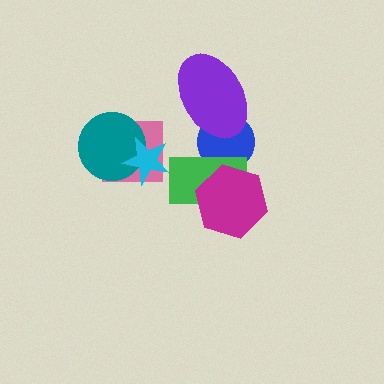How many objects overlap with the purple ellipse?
1 object overlaps with the purple ellipse.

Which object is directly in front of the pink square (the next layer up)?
The teal circle is directly in front of the pink square.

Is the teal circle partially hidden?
Yes, it is partially covered by another shape.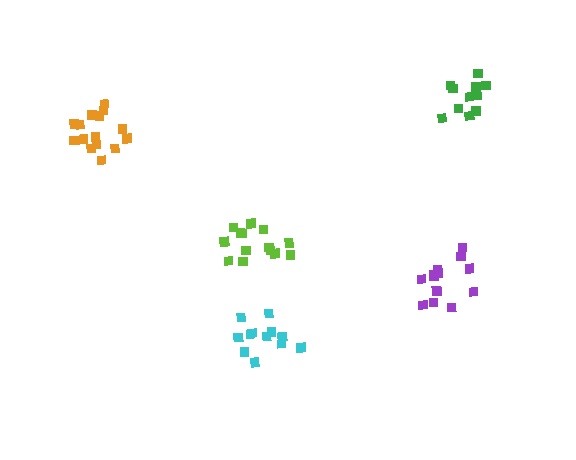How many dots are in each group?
Group 1: 13 dots, Group 2: 11 dots, Group 3: 12 dots, Group 4: 15 dots, Group 5: 14 dots (65 total).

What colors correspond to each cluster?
The clusters are colored: purple, green, cyan, orange, lime.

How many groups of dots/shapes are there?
There are 5 groups.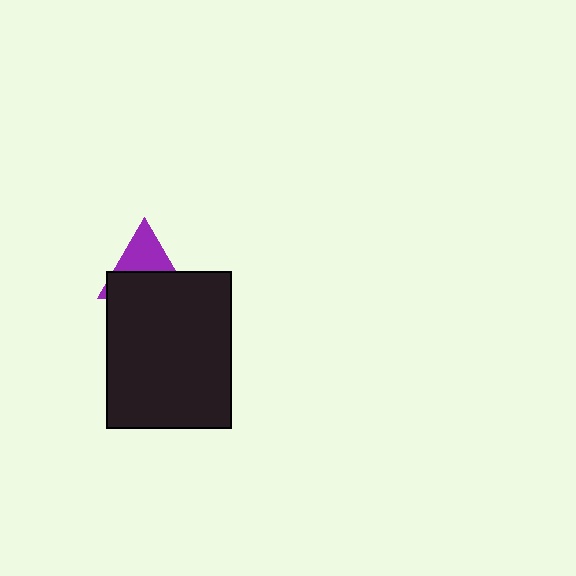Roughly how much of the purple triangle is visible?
About half of it is visible (roughly 46%).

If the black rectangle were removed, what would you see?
You would see the complete purple triangle.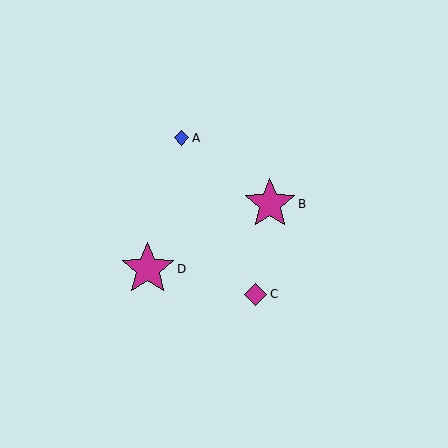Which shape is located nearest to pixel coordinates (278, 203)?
The magenta star (labeled B) at (270, 204) is nearest to that location.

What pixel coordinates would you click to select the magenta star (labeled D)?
Click at (148, 269) to select the magenta star D.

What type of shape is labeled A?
Shape A is a blue diamond.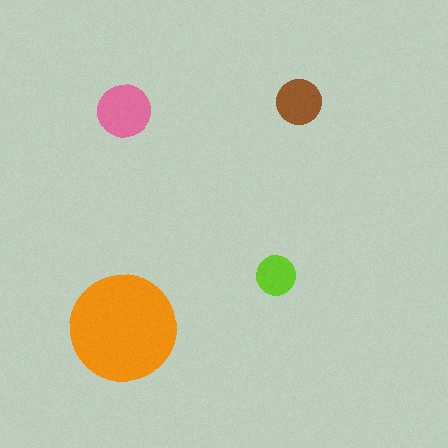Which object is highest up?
The brown circle is topmost.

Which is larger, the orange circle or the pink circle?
The orange one.